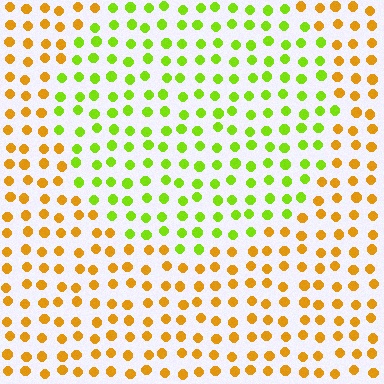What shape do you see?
I see a circle.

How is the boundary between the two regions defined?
The boundary is defined purely by a slight shift in hue (about 51 degrees). Spacing, size, and orientation are identical on both sides.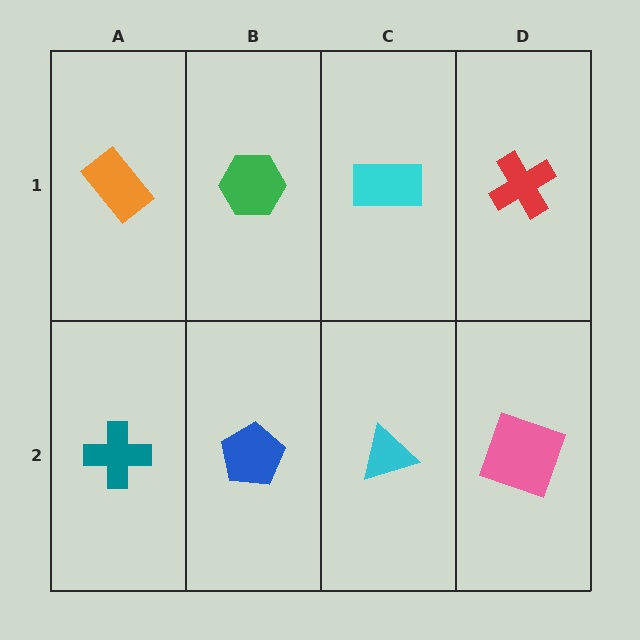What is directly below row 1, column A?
A teal cross.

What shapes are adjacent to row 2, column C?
A cyan rectangle (row 1, column C), a blue pentagon (row 2, column B), a pink square (row 2, column D).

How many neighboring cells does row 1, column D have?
2.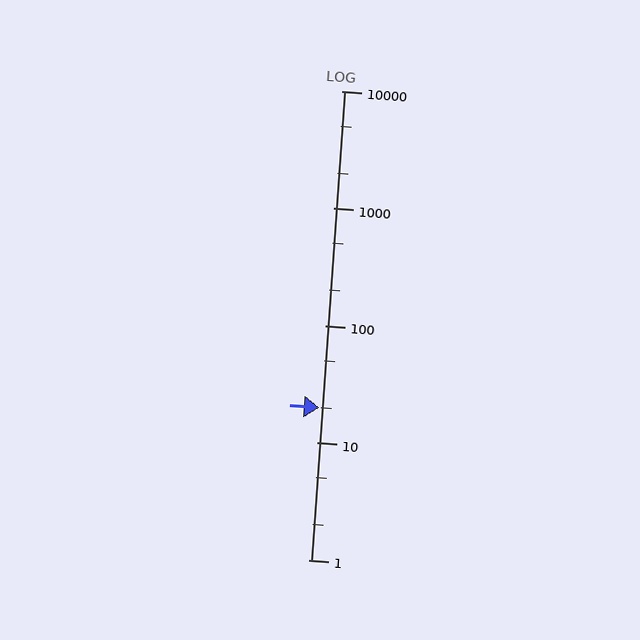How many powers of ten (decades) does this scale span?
The scale spans 4 decades, from 1 to 10000.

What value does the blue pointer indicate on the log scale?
The pointer indicates approximately 20.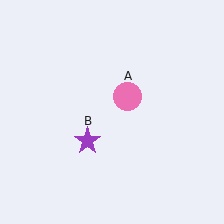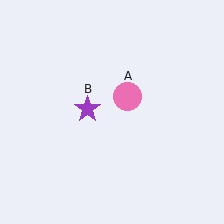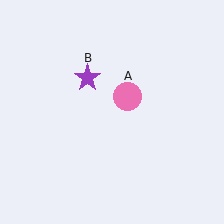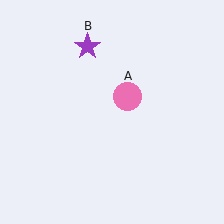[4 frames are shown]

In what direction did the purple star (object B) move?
The purple star (object B) moved up.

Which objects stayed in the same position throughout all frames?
Pink circle (object A) remained stationary.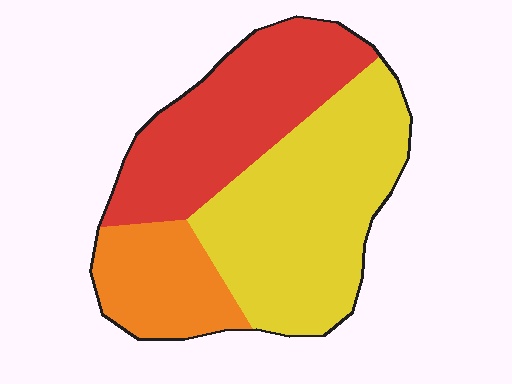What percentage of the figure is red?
Red covers about 35% of the figure.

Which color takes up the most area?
Yellow, at roughly 45%.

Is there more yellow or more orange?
Yellow.